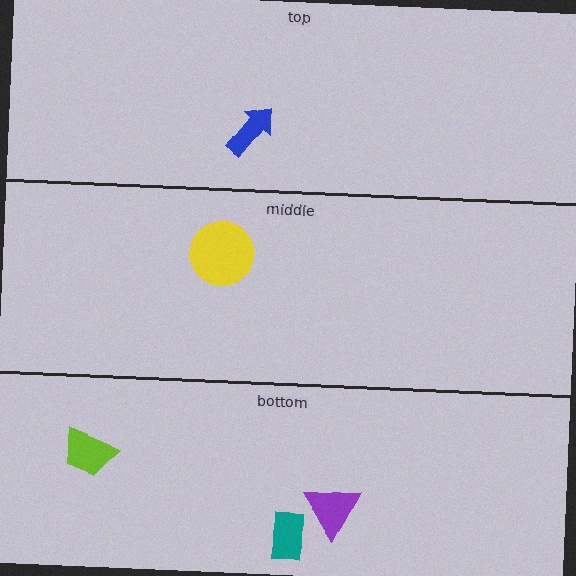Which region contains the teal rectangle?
The bottom region.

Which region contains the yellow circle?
The middle region.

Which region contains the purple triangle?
The bottom region.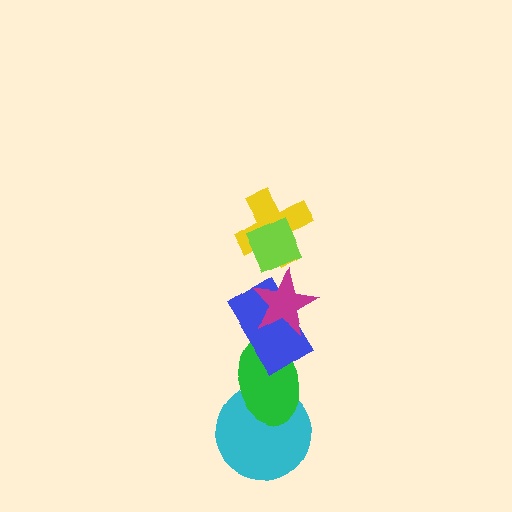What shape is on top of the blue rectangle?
The magenta star is on top of the blue rectangle.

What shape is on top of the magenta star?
The yellow cross is on top of the magenta star.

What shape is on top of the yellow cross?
The lime diamond is on top of the yellow cross.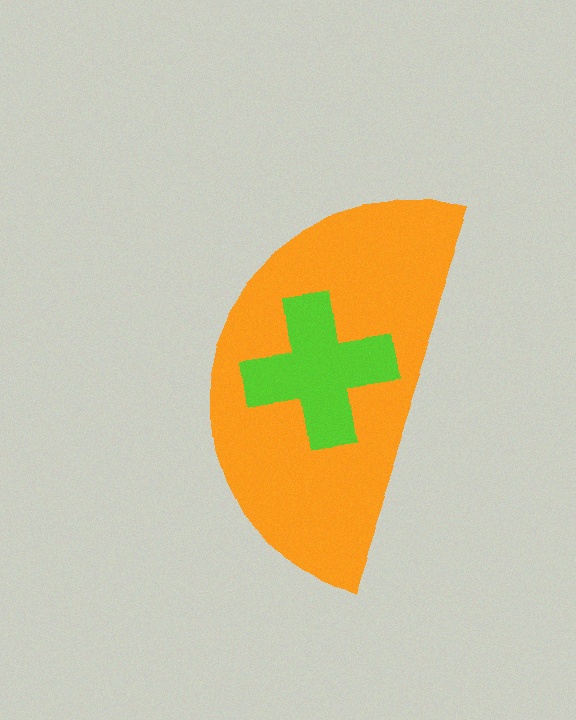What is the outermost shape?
The orange semicircle.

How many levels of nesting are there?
2.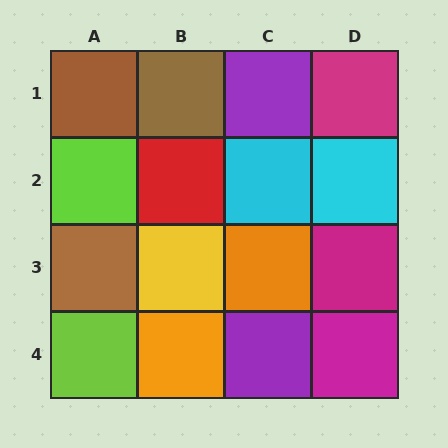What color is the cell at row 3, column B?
Yellow.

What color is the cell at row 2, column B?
Red.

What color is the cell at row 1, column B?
Brown.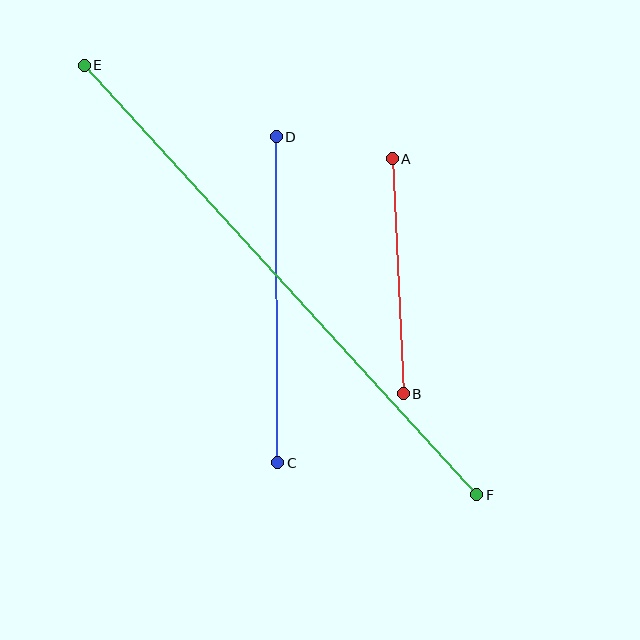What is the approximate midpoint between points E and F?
The midpoint is at approximately (281, 280) pixels.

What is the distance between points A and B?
The distance is approximately 235 pixels.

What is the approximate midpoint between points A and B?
The midpoint is at approximately (398, 276) pixels.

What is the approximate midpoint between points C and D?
The midpoint is at approximately (277, 300) pixels.